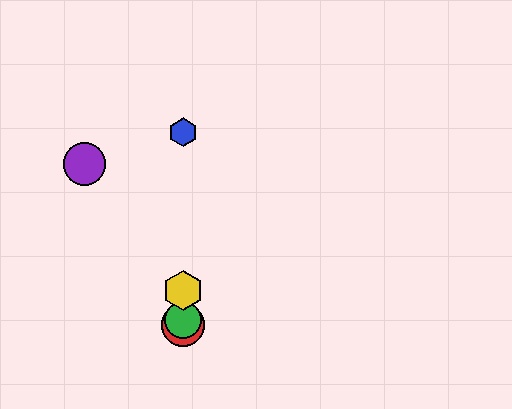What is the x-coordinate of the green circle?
The green circle is at x≈183.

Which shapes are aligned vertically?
The red circle, the blue hexagon, the green circle, the yellow hexagon are aligned vertically.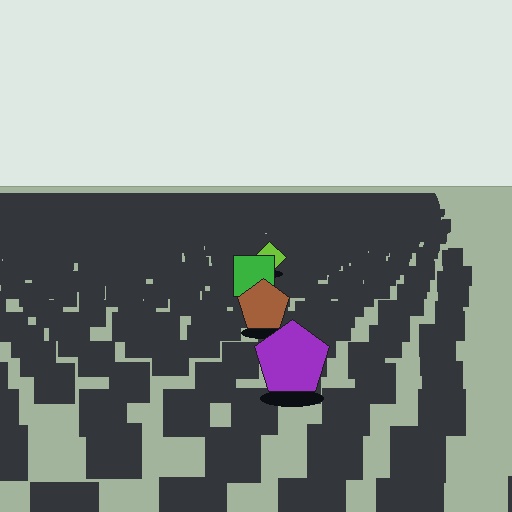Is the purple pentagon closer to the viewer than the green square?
Yes. The purple pentagon is closer — you can tell from the texture gradient: the ground texture is coarser near it.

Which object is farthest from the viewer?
The lime diamond is farthest from the viewer. It appears smaller and the ground texture around it is denser.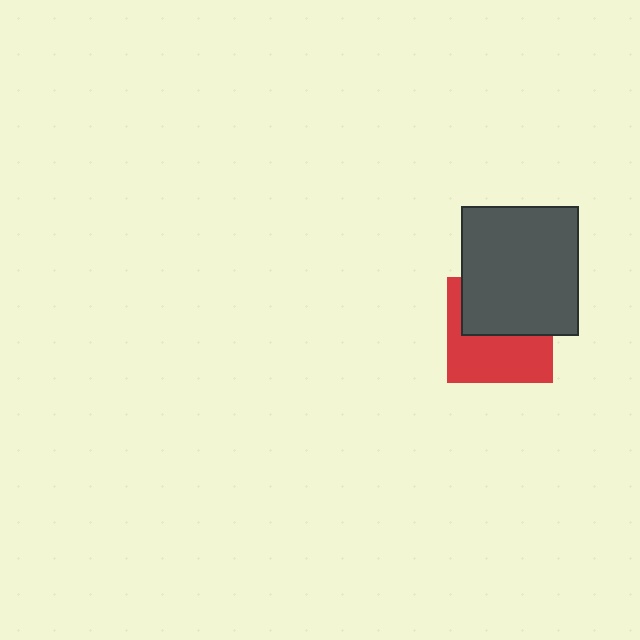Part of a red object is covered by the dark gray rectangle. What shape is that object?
It is a square.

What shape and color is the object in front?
The object in front is a dark gray rectangle.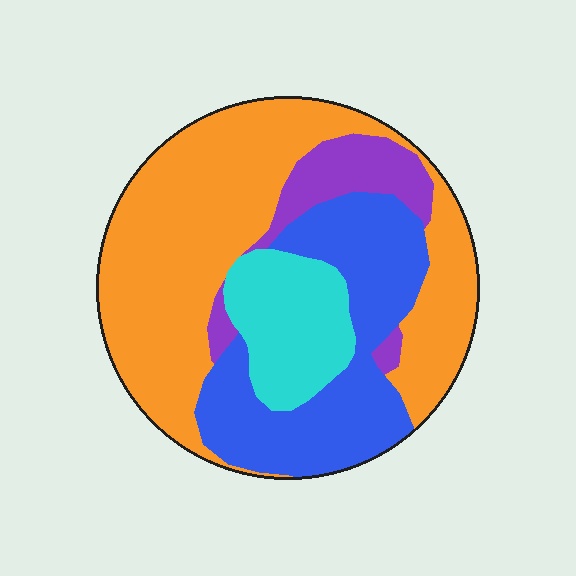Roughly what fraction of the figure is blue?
Blue covers about 30% of the figure.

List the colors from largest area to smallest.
From largest to smallest: orange, blue, cyan, purple.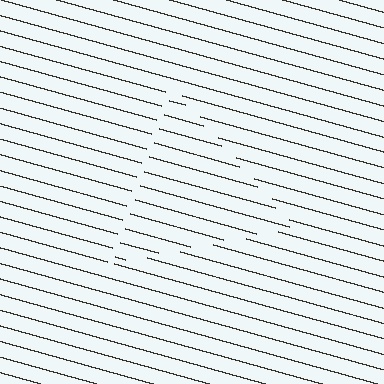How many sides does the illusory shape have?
3 sides — the line-ends trace a triangle.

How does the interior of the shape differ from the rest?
The interior of the shape contains the same grating, shifted by half a period — the contour is defined by the phase discontinuity where line-ends from the inner and outer gratings abut.